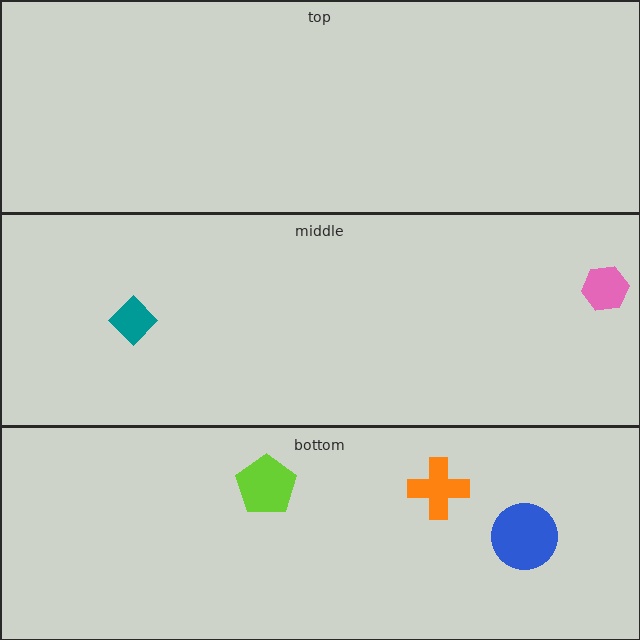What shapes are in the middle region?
The teal diamond, the pink hexagon.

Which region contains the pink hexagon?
The middle region.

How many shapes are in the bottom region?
3.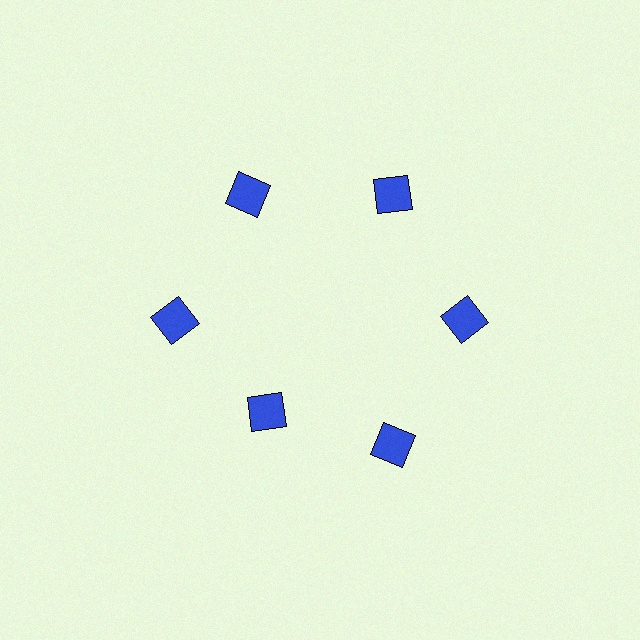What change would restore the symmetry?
The symmetry would be restored by moving it outward, back onto the ring so that all 6 squares sit at equal angles and equal distance from the center.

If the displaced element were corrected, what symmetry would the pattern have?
It would have 6-fold rotational symmetry — the pattern would map onto itself every 60 degrees.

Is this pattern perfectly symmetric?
No. The 6 blue squares are arranged in a ring, but one element near the 7 o'clock position is pulled inward toward the center, breaking the 6-fold rotational symmetry.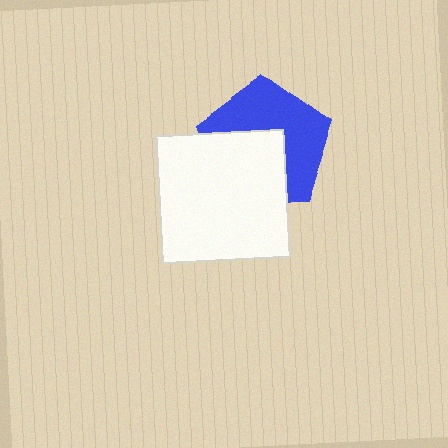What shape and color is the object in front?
The object in front is a white square.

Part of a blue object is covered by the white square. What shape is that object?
It is a pentagon.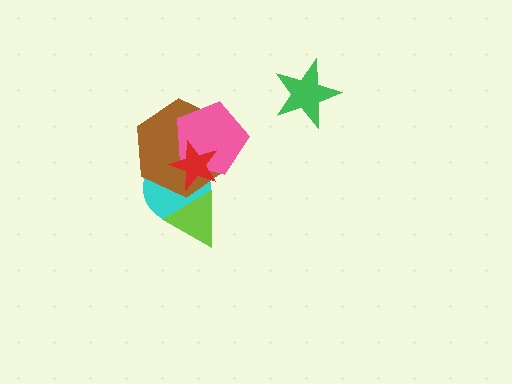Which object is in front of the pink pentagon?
The red star is in front of the pink pentagon.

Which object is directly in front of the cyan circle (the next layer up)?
The brown hexagon is directly in front of the cyan circle.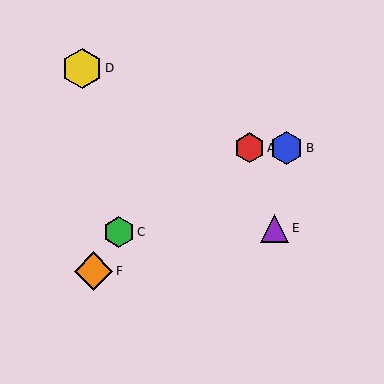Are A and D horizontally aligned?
No, A is at y≈148 and D is at y≈68.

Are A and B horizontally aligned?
Yes, both are at y≈148.